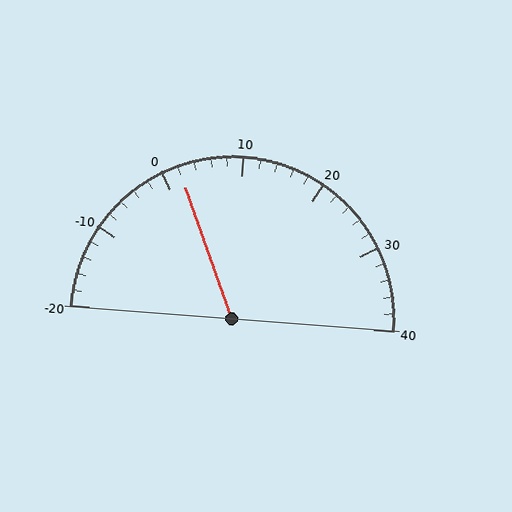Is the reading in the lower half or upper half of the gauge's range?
The reading is in the lower half of the range (-20 to 40).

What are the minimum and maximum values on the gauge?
The gauge ranges from -20 to 40.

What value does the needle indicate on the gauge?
The needle indicates approximately 2.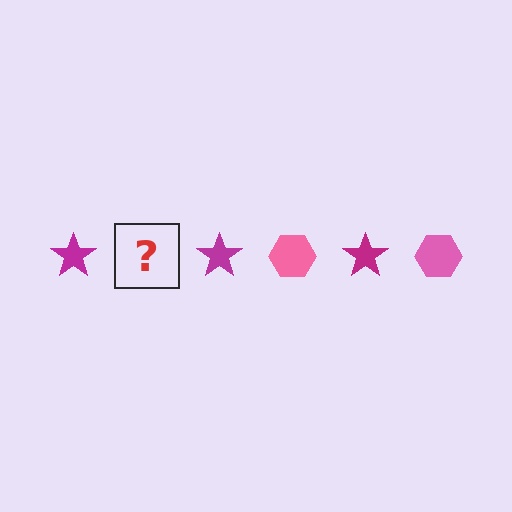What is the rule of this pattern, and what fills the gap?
The rule is that the pattern alternates between magenta star and pink hexagon. The gap should be filled with a pink hexagon.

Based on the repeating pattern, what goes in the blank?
The blank should be a pink hexagon.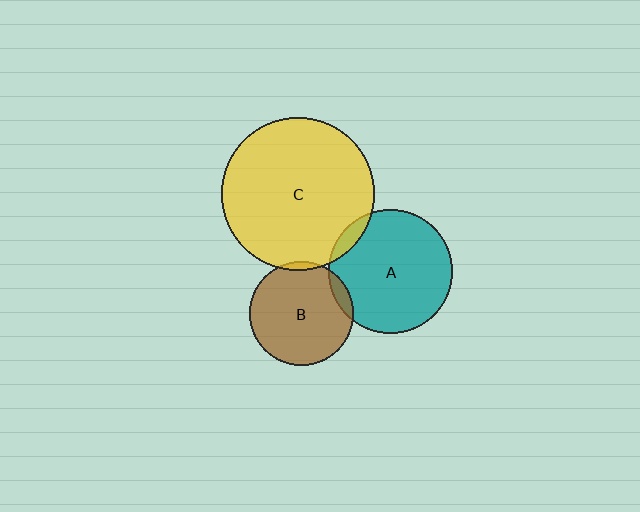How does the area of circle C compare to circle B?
Approximately 2.2 times.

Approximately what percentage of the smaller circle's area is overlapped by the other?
Approximately 5%.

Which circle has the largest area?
Circle C (yellow).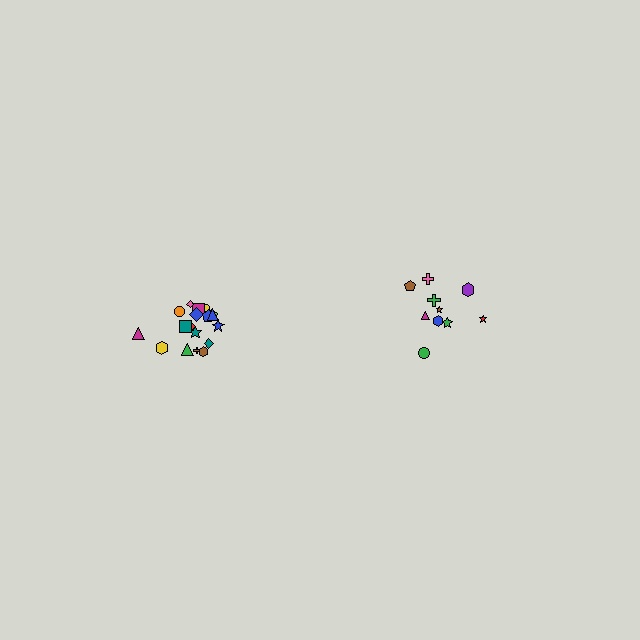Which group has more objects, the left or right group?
The left group.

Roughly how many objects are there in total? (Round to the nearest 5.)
Roughly 30 objects in total.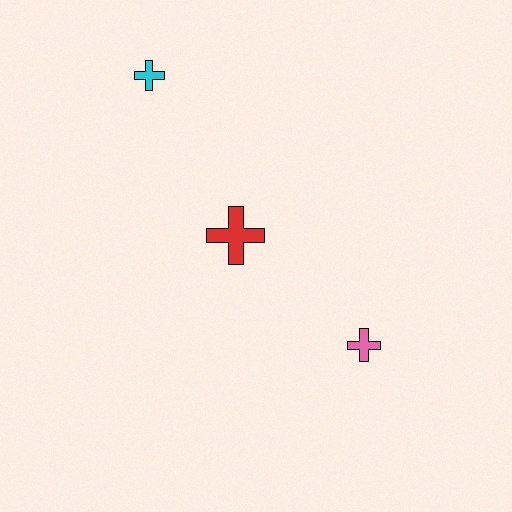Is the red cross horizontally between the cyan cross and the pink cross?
Yes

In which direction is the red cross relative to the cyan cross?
The red cross is below the cyan cross.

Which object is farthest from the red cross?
The cyan cross is farthest from the red cross.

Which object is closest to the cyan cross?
The red cross is closest to the cyan cross.